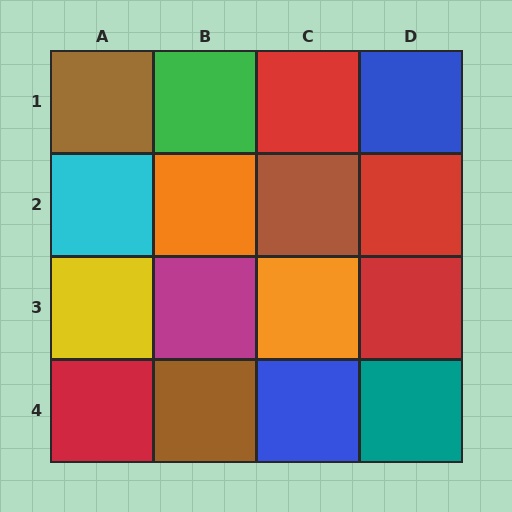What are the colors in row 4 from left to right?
Red, brown, blue, teal.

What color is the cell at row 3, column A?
Yellow.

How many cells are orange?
2 cells are orange.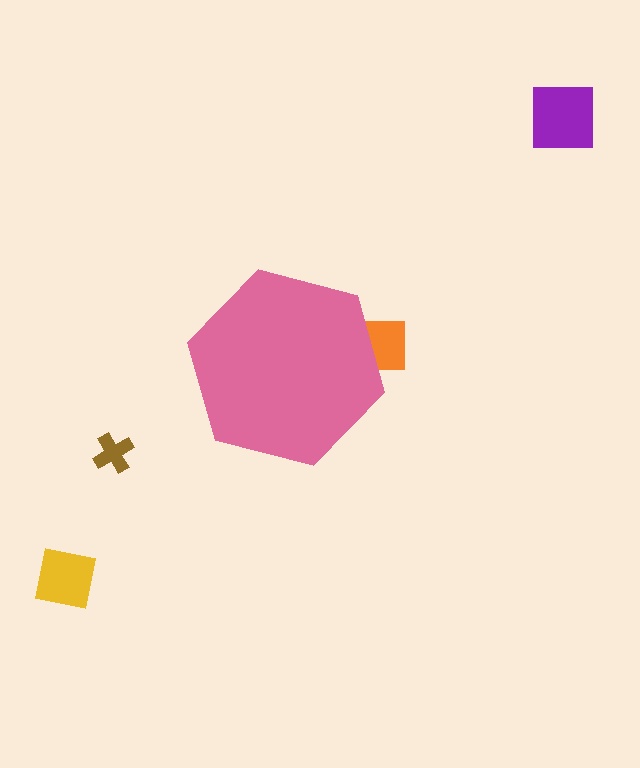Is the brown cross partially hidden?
No, the brown cross is fully visible.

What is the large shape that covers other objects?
A pink hexagon.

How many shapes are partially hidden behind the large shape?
1 shape is partially hidden.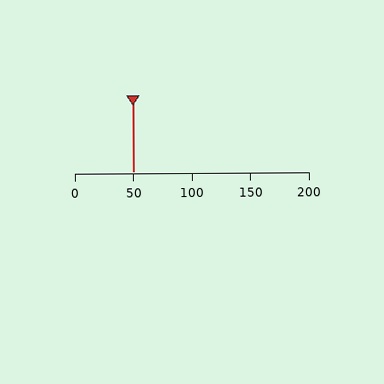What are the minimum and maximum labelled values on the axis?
The axis runs from 0 to 200.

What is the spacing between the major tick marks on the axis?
The major ticks are spaced 50 apart.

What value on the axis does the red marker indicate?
The marker indicates approximately 50.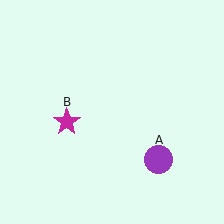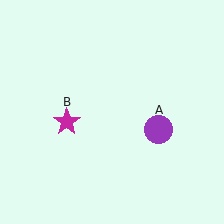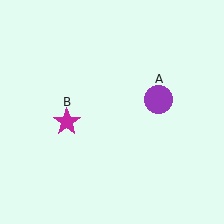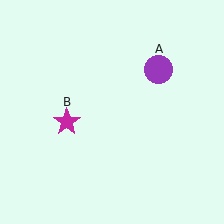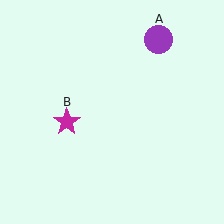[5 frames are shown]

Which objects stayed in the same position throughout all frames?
Magenta star (object B) remained stationary.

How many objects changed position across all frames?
1 object changed position: purple circle (object A).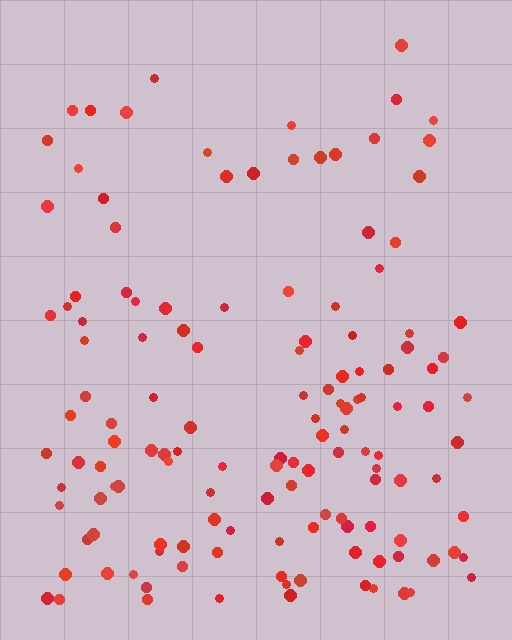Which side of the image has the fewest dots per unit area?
The top.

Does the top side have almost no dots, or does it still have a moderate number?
Still a moderate number, just noticeably fewer than the bottom.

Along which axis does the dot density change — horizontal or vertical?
Vertical.